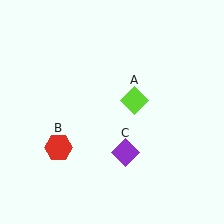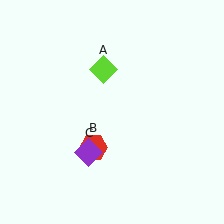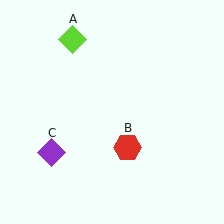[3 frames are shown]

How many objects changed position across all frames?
3 objects changed position: lime diamond (object A), red hexagon (object B), purple diamond (object C).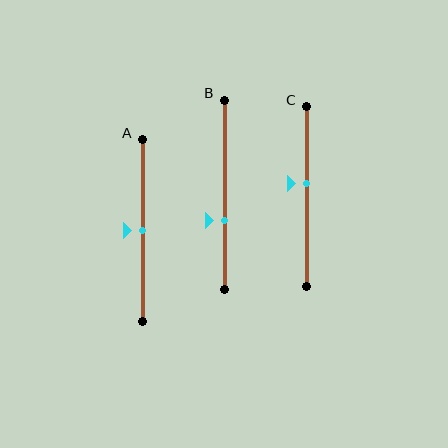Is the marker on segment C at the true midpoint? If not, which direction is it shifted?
No, the marker on segment C is shifted upward by about 8% of the segment length.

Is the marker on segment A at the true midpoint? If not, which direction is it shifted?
Yes, the marker on segment A is at the true midpoint.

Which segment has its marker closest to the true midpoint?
Segment A has its marker closest to the true midpoint.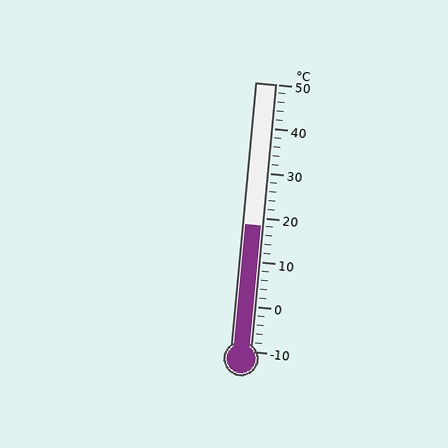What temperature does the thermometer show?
The thermometer shows approximately 18°C.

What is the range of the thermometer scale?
The thermometer scale ranges from -10°C to 50°C.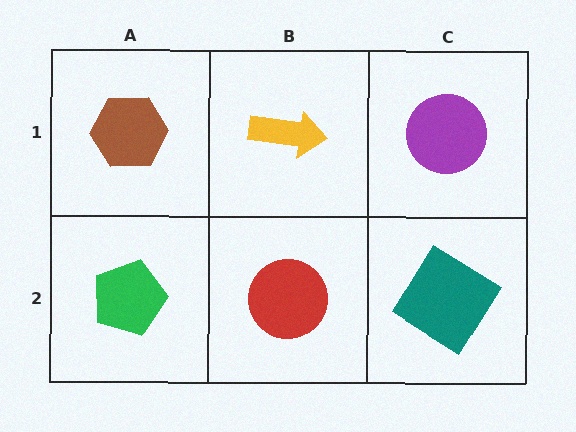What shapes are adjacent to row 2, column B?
A yellow arrow (row 1, column B), a green pentagon (row 2, column A), a teal diamond (row 2, column C).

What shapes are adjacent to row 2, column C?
A purple circle (row 1, column C), a red circle (row 2, column B).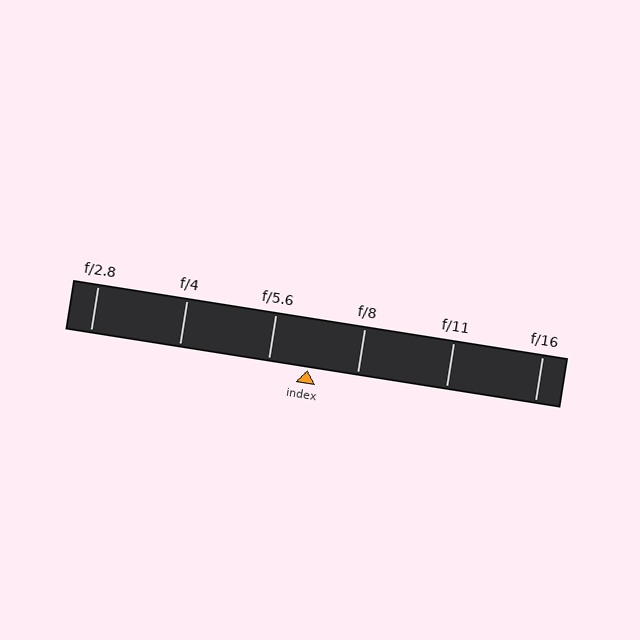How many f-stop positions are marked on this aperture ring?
There are 6 f-stop positions marked.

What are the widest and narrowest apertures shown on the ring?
The widest aperture shown is f/2.8 and the narrowest is f/16.